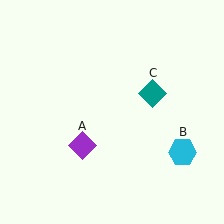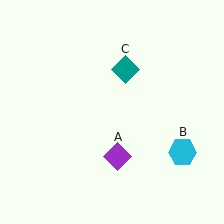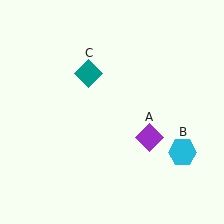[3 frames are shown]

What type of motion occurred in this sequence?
The purple diamond (object A), teal diamond (object C) rotated counterclockwise around the center of the scene.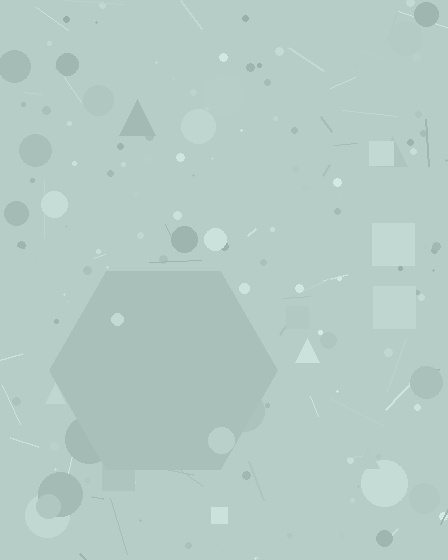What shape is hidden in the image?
A hexagon is hidden in the image.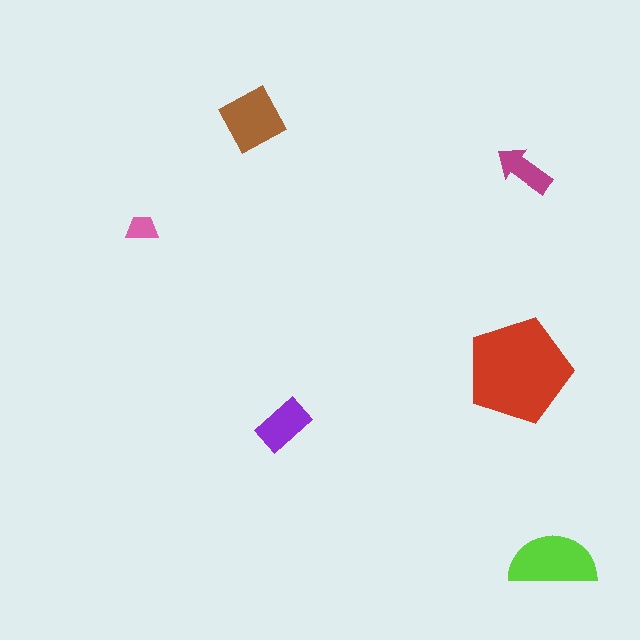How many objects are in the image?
There are 6 objects in the image.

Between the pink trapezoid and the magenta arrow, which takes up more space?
The magenta arrow.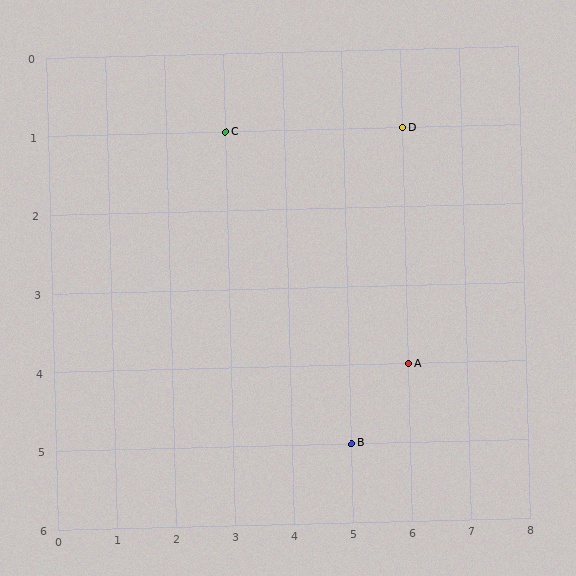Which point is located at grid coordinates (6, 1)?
Point D is at (6, 1).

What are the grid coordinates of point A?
Point A is at grid coordinates (6, 4).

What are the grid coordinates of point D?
Point D is at grid coordinates (6, 1).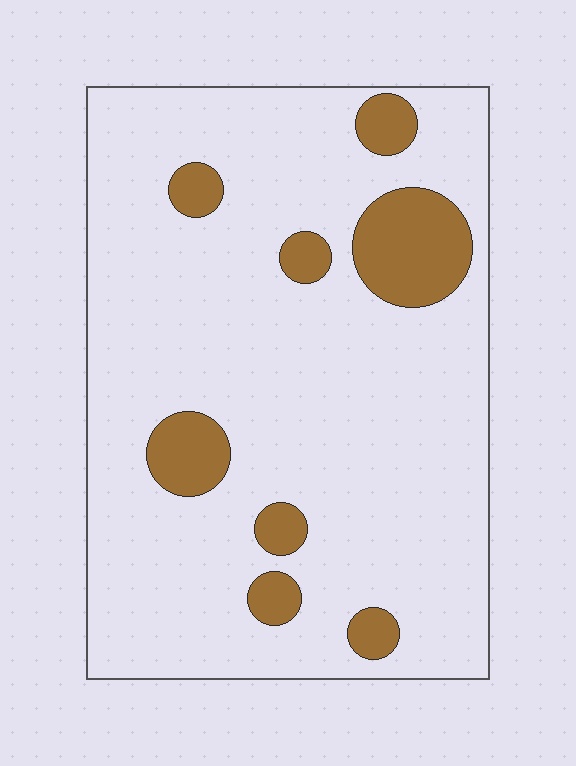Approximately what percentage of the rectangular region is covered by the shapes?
Approximately 15%.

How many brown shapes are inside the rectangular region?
8.